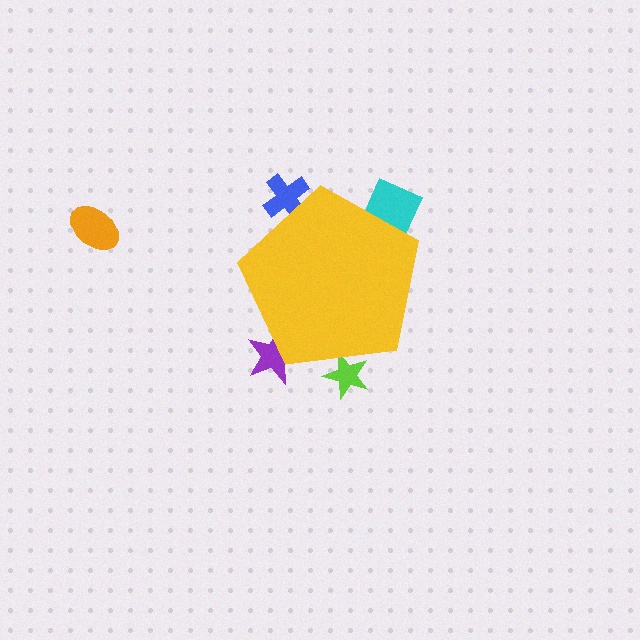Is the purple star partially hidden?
Yes, the purple star is partially hidden behind the yellow pentagon.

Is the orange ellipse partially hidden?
No, the orange ellipse is fully visible.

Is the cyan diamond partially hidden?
Yes, the cyan diamond is partially hidden behind the yellow pentagon.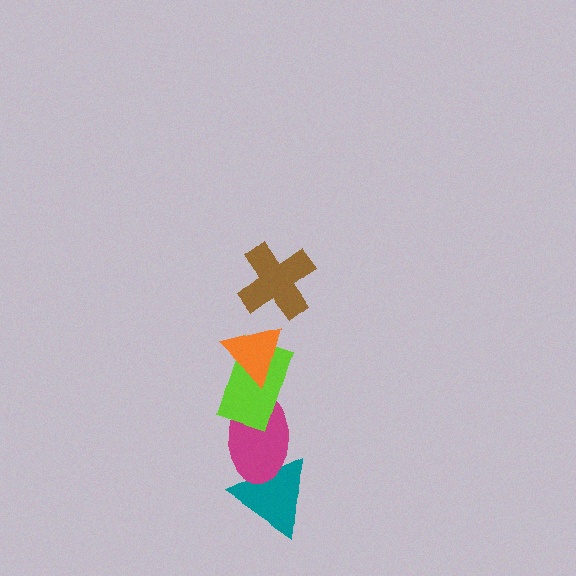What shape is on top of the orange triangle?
The brown cross is on top of the orange triangle.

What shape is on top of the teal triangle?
The magenta ellipse is on top of the teal triangle.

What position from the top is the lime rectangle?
The lime rectangle is 3rd from the top.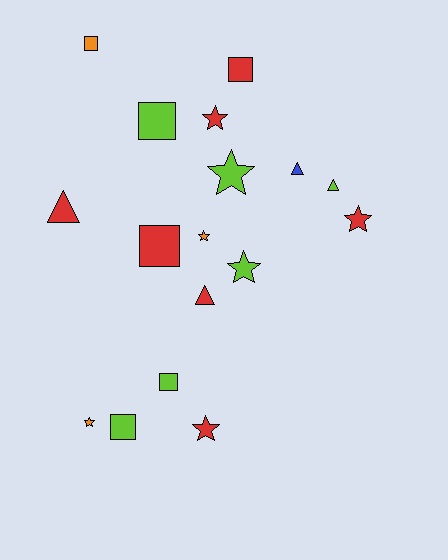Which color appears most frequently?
Red, with 7 objects.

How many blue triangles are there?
There is 1 blue triangle.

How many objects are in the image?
There are 17 objects.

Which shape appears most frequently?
Star, with 7 objects.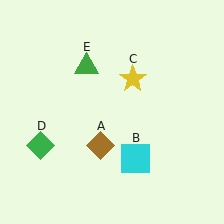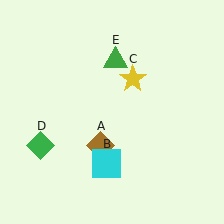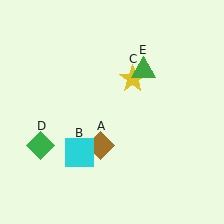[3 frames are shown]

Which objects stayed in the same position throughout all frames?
Brown diamond (object A) and yellow star (object C) and green diamond (object D) remained stationary.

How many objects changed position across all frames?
2 objects changed position: cyan square (object B), green triangle (object E).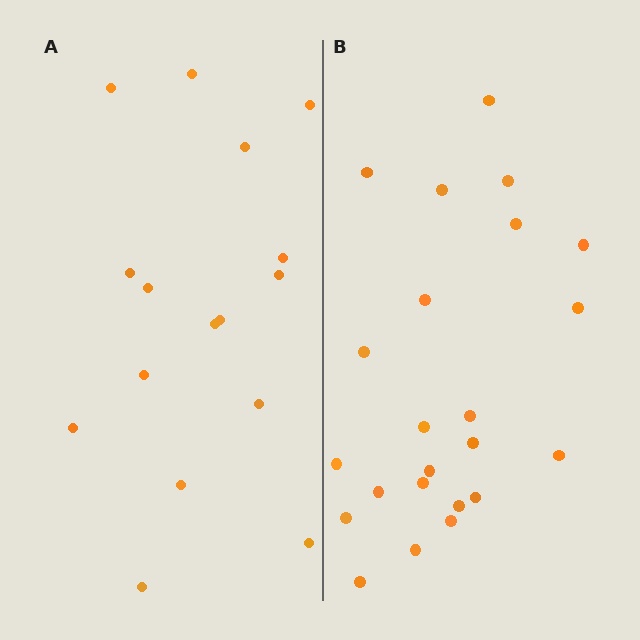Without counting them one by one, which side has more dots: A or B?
Region B (the right region) has more dots.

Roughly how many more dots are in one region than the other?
Region B has roughly 8 or so more dots than region A.